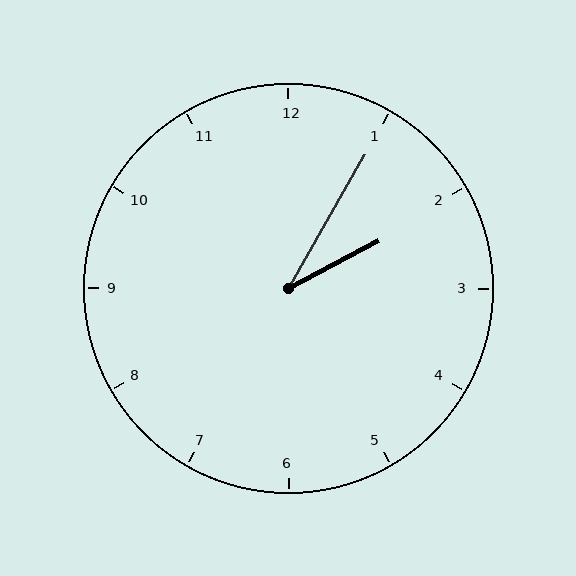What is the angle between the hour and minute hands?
Approximately 32 degrees.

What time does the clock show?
2:05.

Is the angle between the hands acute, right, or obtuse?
It is acute.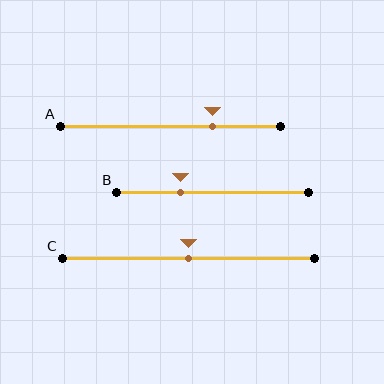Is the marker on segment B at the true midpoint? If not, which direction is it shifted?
No, the marker on segment B is shifted to the left by about 17% of the segment length.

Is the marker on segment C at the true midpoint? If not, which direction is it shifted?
Yes, the marker on segment C is at the true midpoint.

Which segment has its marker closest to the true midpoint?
Segment C has its marker closest to the true midpoint.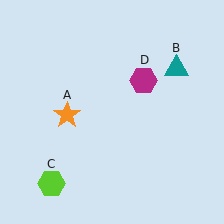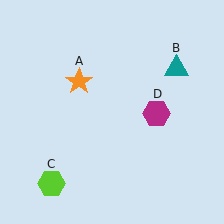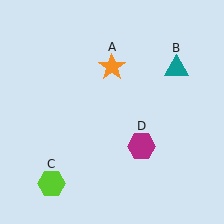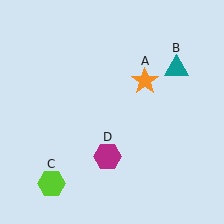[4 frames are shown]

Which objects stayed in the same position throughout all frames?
Teal triangle (object B) and lime hexagon (object C) remained stationary.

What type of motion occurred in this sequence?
The orange star (object A), magenta hexagon (object D) rotated clockwise around the center of the scene.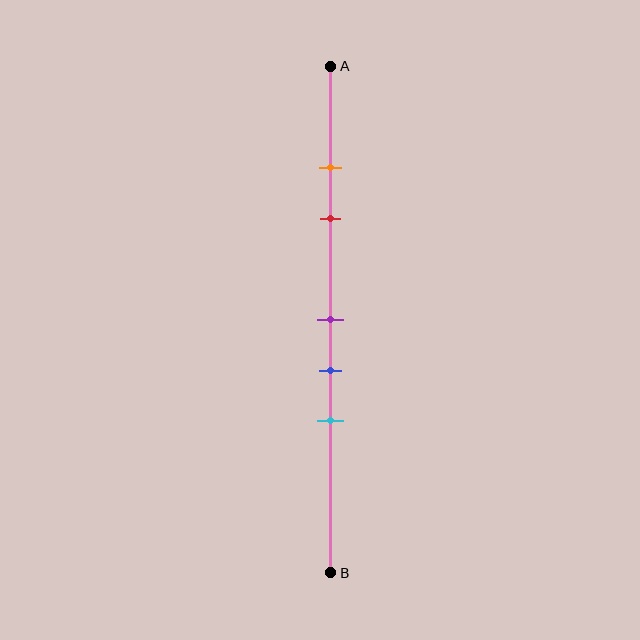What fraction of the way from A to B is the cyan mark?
The cyan mark is approximately 70% (0.7) of the way from A to B.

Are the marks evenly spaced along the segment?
No, the marks are not evenly spaced.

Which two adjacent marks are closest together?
The orange and red marks are the closest adjacent pair.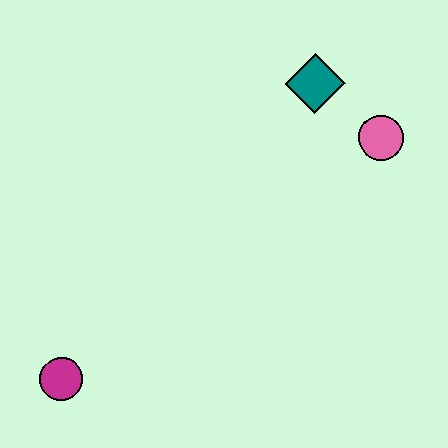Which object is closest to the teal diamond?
The pink circle is closest to the teal diamond.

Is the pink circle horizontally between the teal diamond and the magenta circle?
No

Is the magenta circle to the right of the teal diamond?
No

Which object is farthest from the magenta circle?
The pink circle is farthest from the magenta circle.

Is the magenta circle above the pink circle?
No